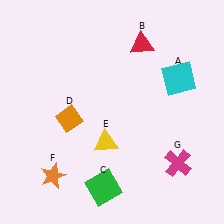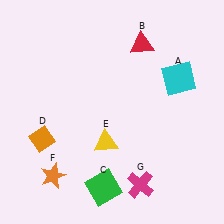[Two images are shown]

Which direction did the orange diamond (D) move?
The orange diamond (D) moved left.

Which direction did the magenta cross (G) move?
The magenta cross (G) moved left.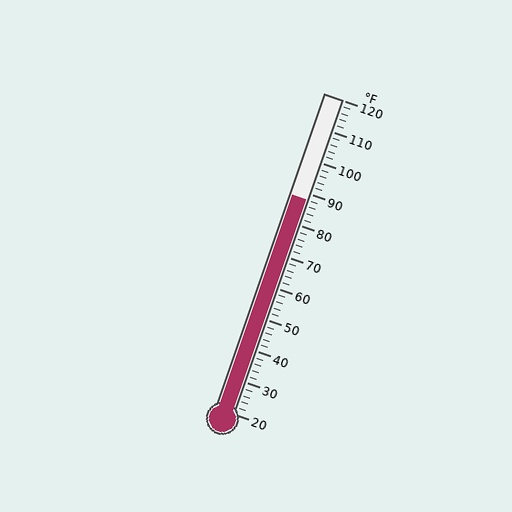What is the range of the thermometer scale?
The thermometer scale ranges from 20°F to 120°F.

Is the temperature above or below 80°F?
The temperature is above 80°F.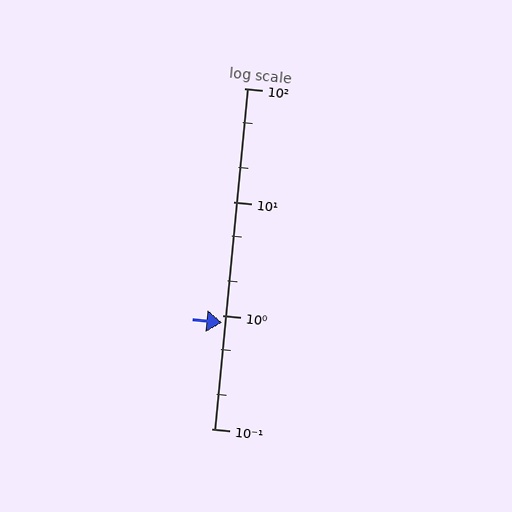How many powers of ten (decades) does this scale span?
The scale spans 3 decades, from 0.1 to 100.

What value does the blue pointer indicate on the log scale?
The pointer indicates approximately 0.86.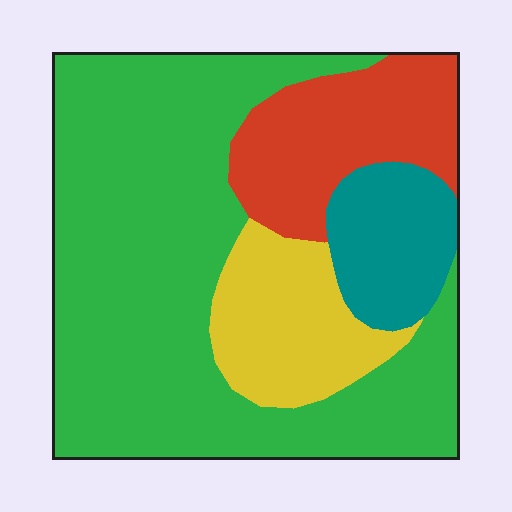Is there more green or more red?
Green.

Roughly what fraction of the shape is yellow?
Yellow covers roughly 15% of the shape.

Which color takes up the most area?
Green, at roughly 60%.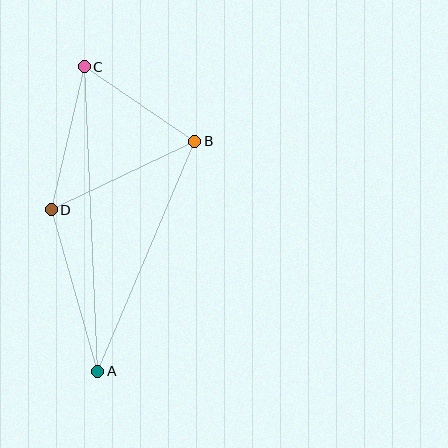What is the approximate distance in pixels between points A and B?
The distance between A and B is approximately 250 pixels.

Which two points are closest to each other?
Points B and C are closest to each other.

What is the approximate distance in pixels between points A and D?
The distance between A and D is approximately 168 pixels.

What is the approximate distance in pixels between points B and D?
The distance between B and D is approximately 159 pixels.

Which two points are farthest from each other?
Points A and C are farthest from each other.